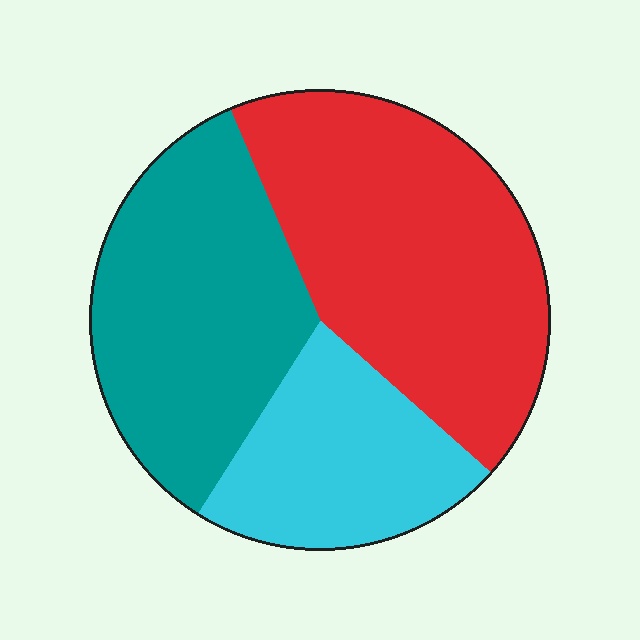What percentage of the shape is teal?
Teal takes up about one third (1/3) of the shape.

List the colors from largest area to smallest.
From largest to smallest: red, teal, cyan.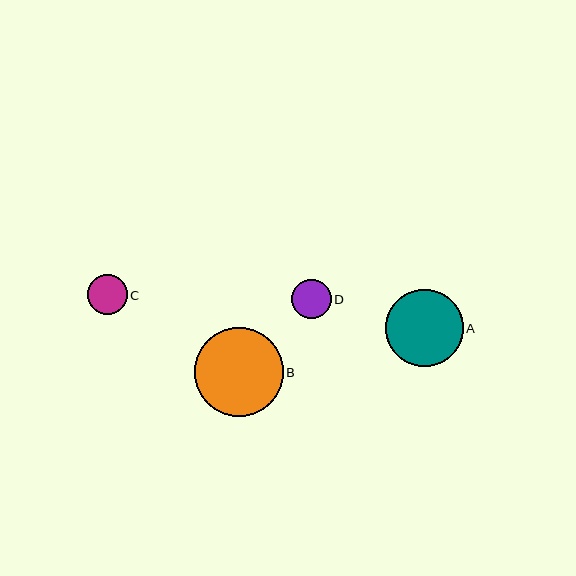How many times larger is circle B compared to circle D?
Circle B is approximately 2.2 times the size of circle D.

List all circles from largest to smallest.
From largest to smallest: B, A, C, D.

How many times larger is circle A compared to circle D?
Circle A is approximately 2.0 times the size of circle D.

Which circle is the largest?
Circle B is the largest with a size of approximately 89 pixels.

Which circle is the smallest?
Circle D is the smallest with a size of approximately 40 pixels.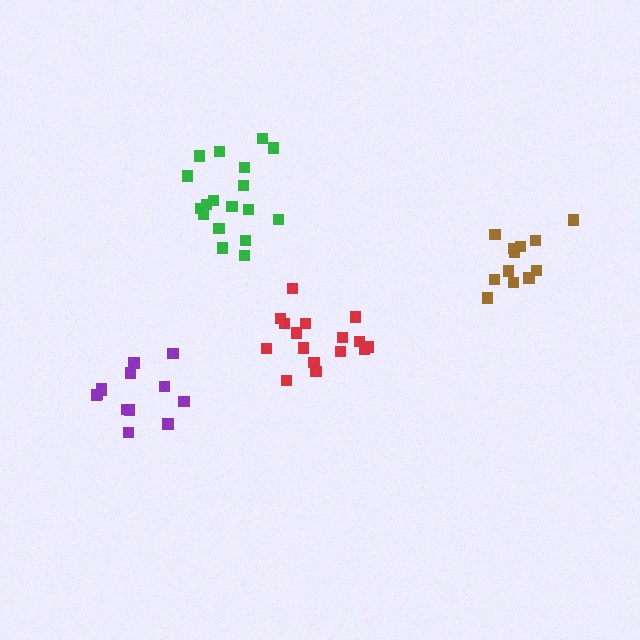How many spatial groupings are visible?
There are 4 spatial groupings.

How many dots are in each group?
Group 1: 13 dots, Group 2: 18 dots, Group 3: 12 dots, Group 4: 17 dots (60 total).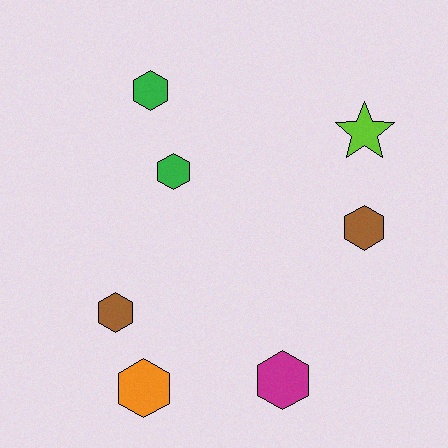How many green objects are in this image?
There are 2 green objects.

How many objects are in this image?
There are 7 objects.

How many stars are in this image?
There is 1 star.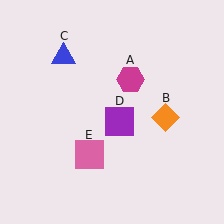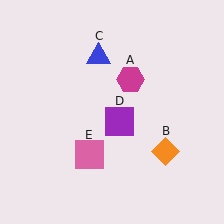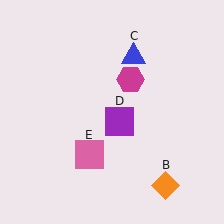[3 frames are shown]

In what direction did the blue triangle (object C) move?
The blue triangle (object C) moved right.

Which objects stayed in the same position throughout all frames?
Magenta hexagon (object A) and purple square (object D) and pink square (object E) remained stationary.